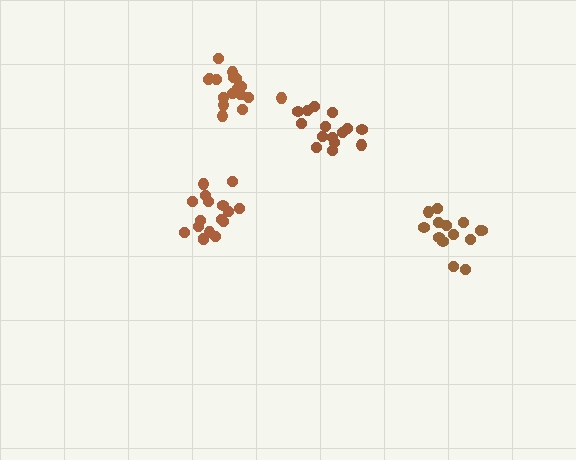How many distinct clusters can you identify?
There are 4 distinct clusters.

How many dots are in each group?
Group 1: 17 dots, Group 2: 14 dots, Group 3: 18 dots, Group 4: 15 dots (64 total).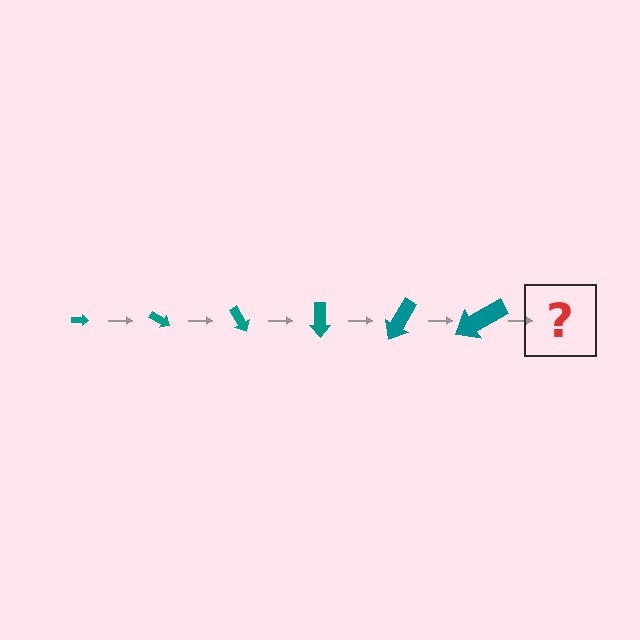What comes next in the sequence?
The next element should be an arrow, larger than the previous one and rotated 180 degrees from the start.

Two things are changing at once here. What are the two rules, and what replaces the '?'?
The two rules are that the arrow grows larger each step and it rotates 30 degrees each step. The '?' should be an arrow, larger than the previous one and rotated 180 degrees from the start.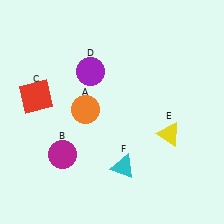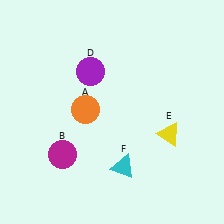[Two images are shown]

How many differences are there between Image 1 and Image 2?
There is 1 difference between the two images.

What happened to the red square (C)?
The red square (C) was removed in Image 2. It was in the top-left area of Image 1.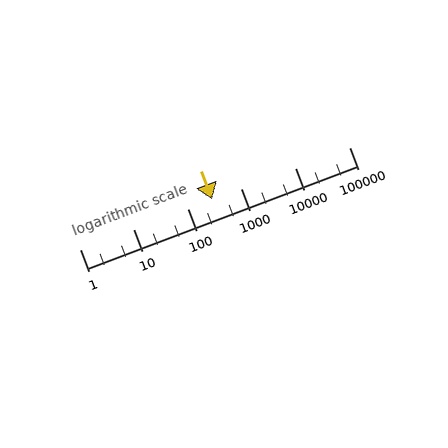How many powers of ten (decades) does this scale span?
The scale spans 5 decades, from 1 to 100000.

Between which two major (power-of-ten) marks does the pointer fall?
The pointer is between 100 and 1000.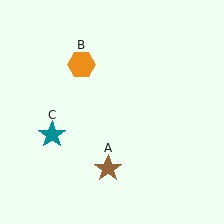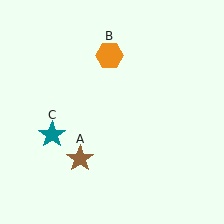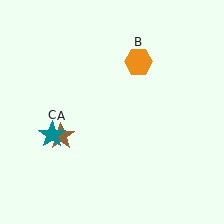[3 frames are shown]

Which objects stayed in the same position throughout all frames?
Teal star (object C) remained stationary.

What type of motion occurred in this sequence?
The brown star (object A), orange hexagon (object B) rotated clockwise around the center of the scene.